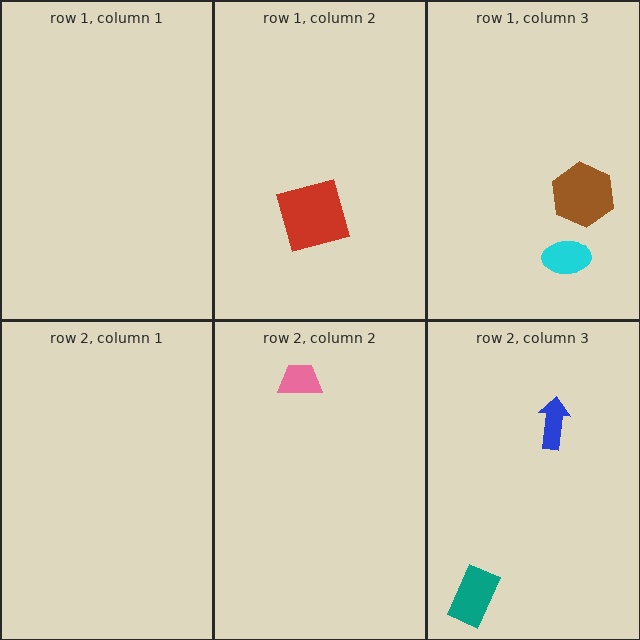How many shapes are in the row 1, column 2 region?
1.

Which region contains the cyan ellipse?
The row 1, column 3 region.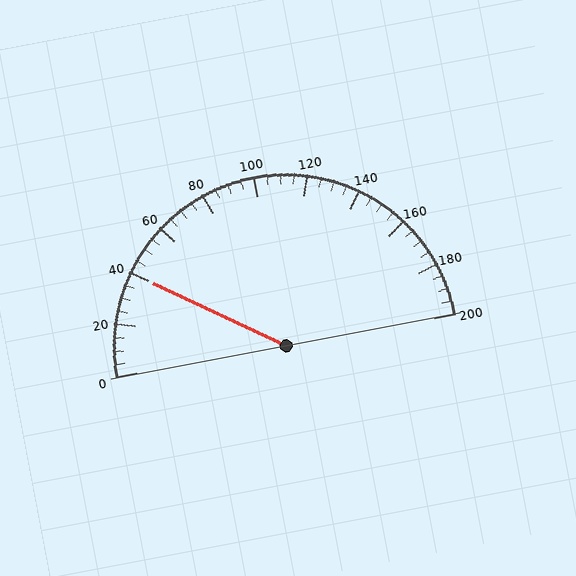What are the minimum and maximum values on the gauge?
The gauge ranges from 0 to 200.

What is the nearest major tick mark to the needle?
The nearest major tick mark is 40.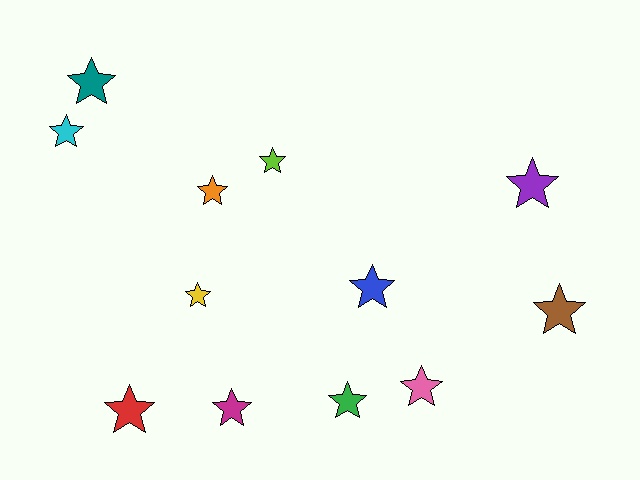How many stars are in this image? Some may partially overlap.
There are 12 stars.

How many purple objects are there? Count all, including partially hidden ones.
There is 1 purple object.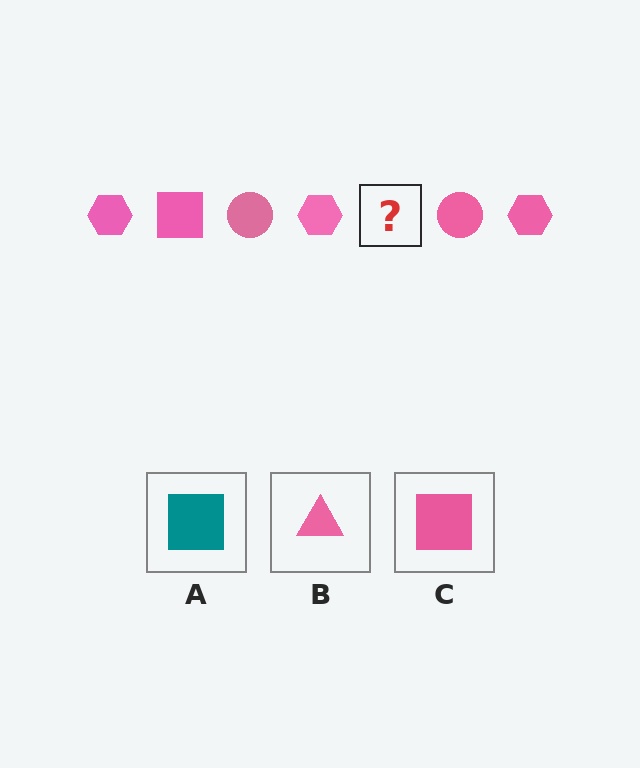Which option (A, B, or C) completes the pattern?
C.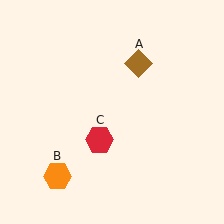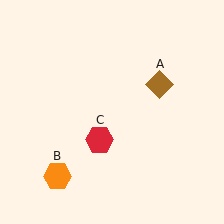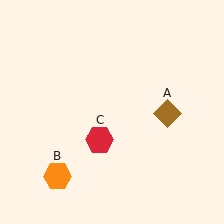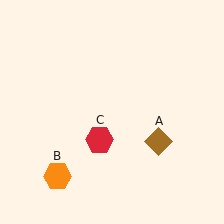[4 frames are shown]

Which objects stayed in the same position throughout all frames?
Orange hexagon (object B) and red hexagon (object C) remained stationary.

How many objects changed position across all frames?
1 object changed position: brown diamond (object A).